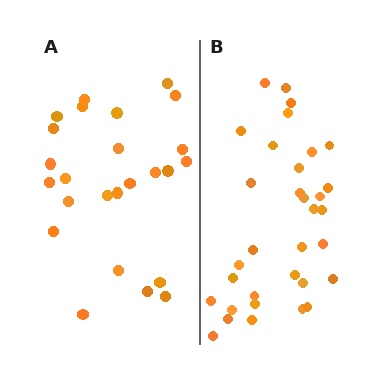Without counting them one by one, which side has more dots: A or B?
Region B (the right region) has more dots.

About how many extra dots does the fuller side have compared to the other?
Region B has roughly 8 or so more dots than region A.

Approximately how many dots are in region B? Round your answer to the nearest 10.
About 30 dots. (The exact count is 33, which rounds to 30.)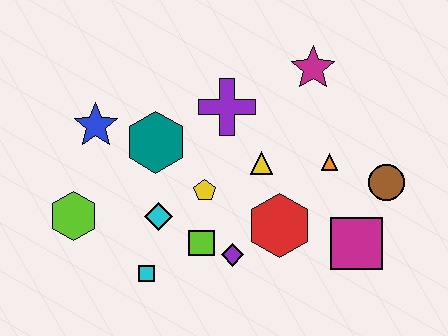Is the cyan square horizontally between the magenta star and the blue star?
Yes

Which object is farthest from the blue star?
The brown circle is farthest from the blue star.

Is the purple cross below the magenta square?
No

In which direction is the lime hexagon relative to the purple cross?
The lime hexagon is to the left of the purple cross.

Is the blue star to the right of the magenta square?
No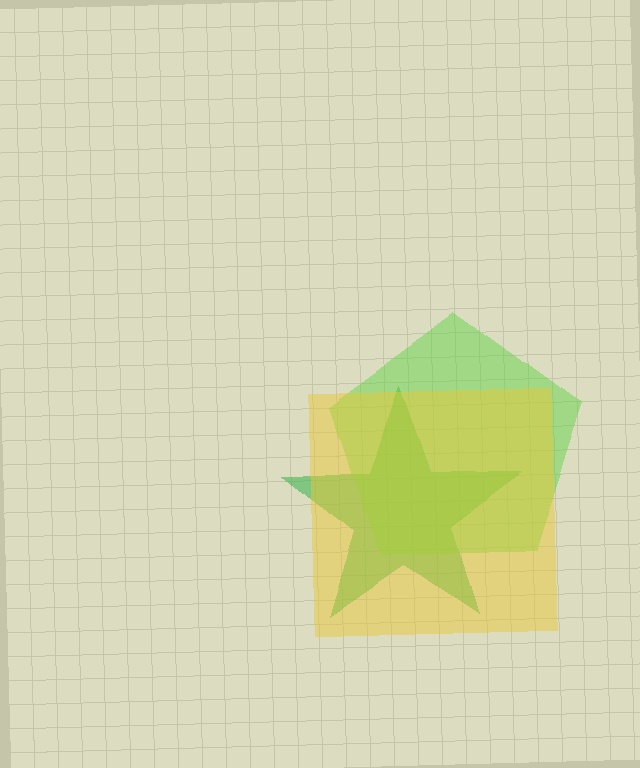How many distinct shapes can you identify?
There are 3 distinct shapes: a green star, a lime pentagon, a yellow square.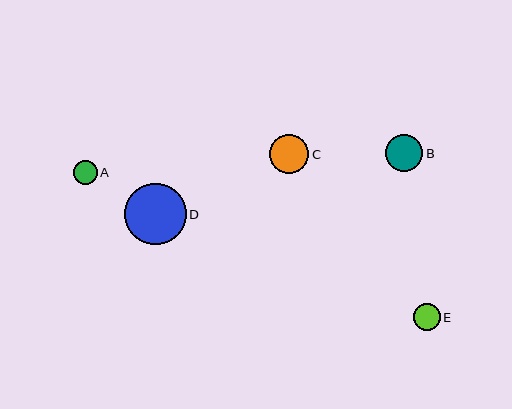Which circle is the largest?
Circle D is the largest with a size of approximately 62 pixels.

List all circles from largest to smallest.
From largest to smallest: D, C, B, E, A.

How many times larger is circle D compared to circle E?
Circle D is approximately 2.3 times the size of circle E.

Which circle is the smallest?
Circle A is the smallest with a size of approximately 24 pixels.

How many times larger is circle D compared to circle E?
Circle D is approximately 2.3 times the size of circle E.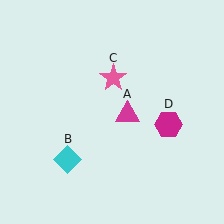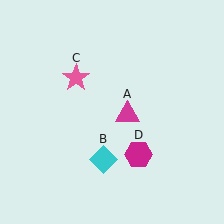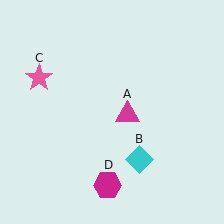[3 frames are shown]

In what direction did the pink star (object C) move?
The pink star (object C) moved left.